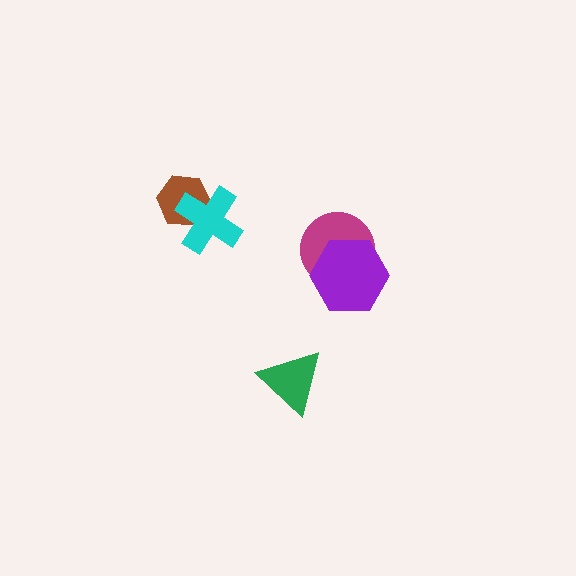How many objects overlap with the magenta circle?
1 object overlaps with the magenta circle.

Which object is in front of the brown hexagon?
The cyan cross is in front of the brown hexagon.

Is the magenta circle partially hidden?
Yes, it is partially covered by another shape.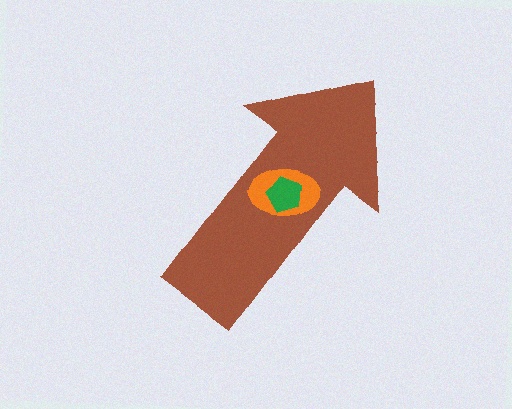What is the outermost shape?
The brown arrow.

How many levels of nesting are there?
3.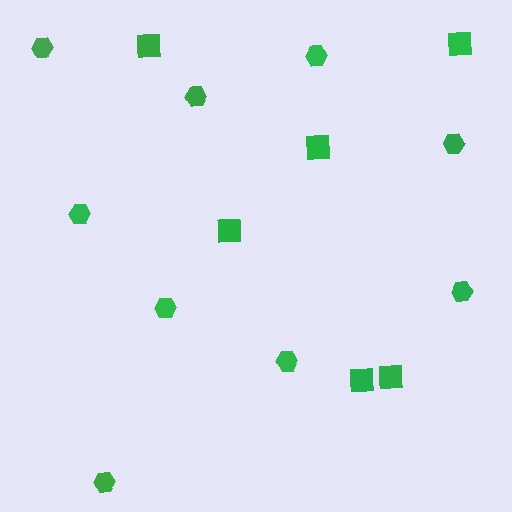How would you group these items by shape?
There are 2 groups: one group of hexagons (9) and one group of squares (6).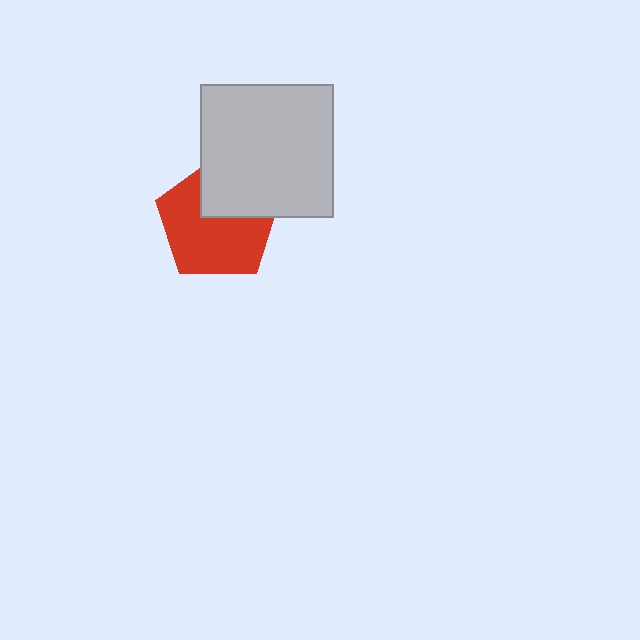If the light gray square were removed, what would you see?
You would see the complete red pentagon.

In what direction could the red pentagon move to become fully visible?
The red pentagon could move down. That would shift it out from behind the light gray square entirely.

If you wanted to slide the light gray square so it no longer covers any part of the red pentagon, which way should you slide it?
Slide it up — that is the most direct way to separate the two shapes.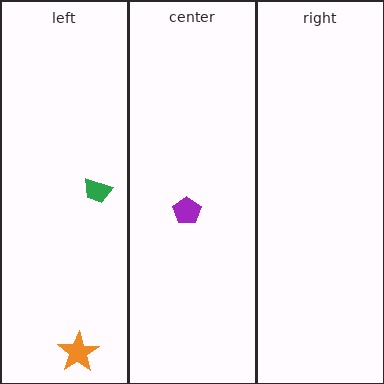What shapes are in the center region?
The purple pentagon.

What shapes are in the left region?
The orange star, the green trapezoid.